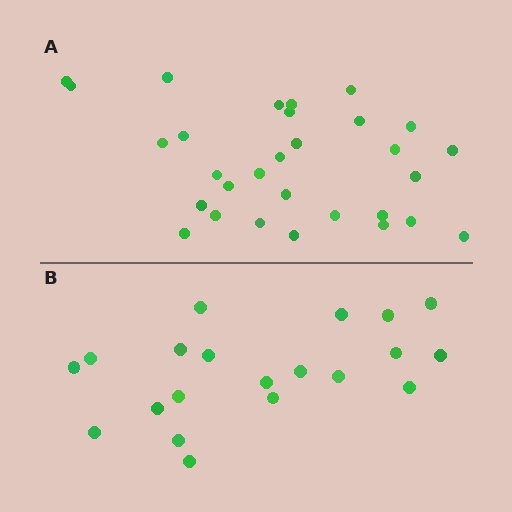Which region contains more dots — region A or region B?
Region A (the top region) has more dots.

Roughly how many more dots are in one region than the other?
Region A has roughly 10 or so more dots than region B.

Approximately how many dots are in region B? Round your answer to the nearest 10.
About 20 dots.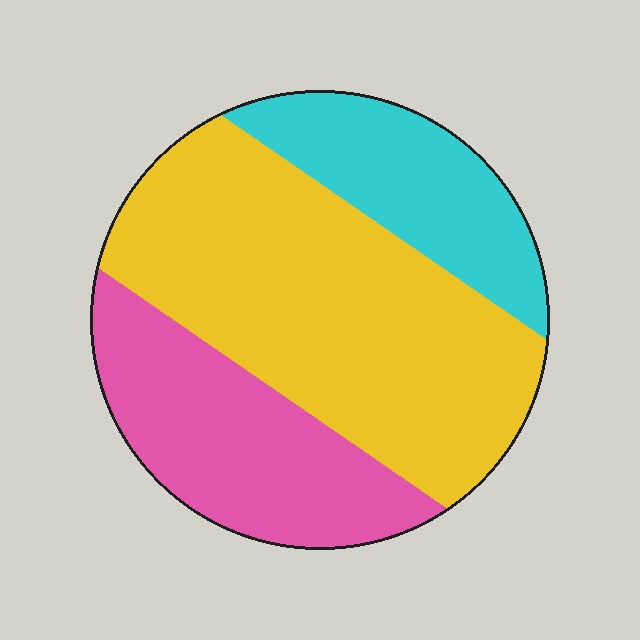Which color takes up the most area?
Yellow, at roughly 50%.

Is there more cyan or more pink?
Pink.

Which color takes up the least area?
Cyan, at roughly 20%.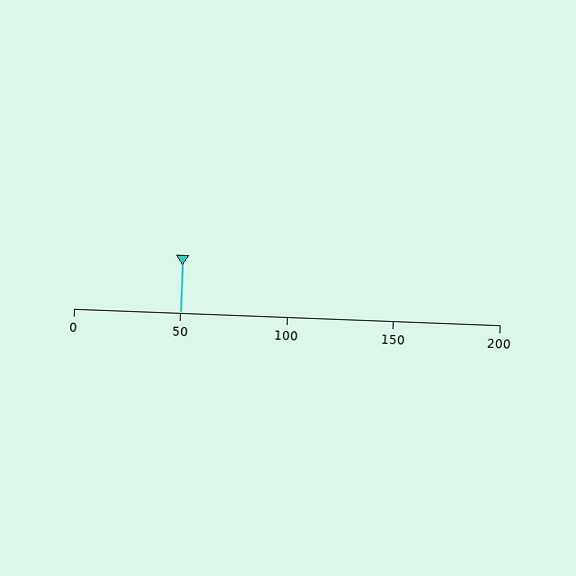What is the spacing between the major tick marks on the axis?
The major ticks are spaced 50 apart.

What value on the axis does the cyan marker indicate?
The marker indicates approximately 50.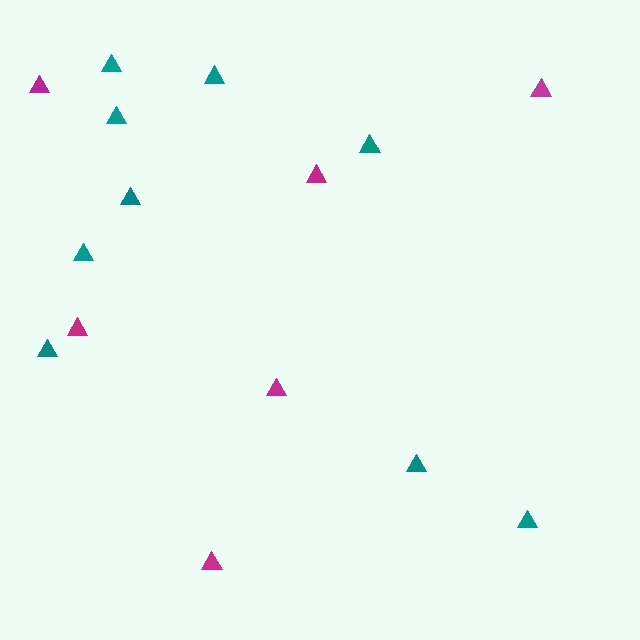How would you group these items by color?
There are 2 groups: one group of teal triangles (9) and one group of magenta triangles (6).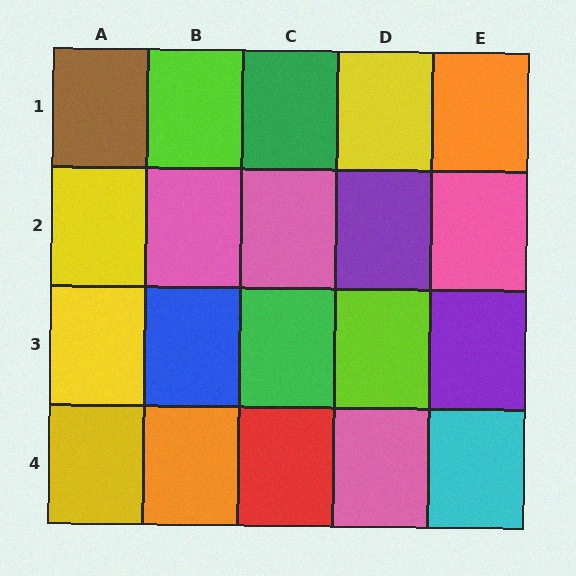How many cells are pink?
4 cells are pink.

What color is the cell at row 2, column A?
Yellow.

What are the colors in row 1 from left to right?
Brown, lime, green, yellow, orange.